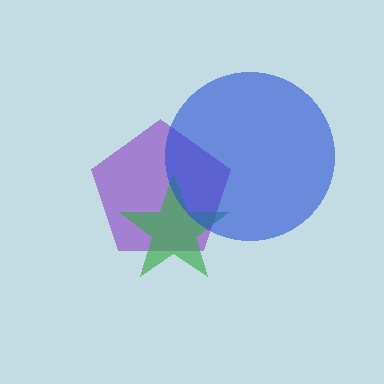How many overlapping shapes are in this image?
There are 3 overlapping shapes in the image.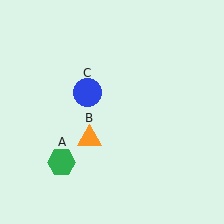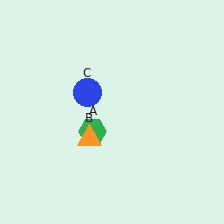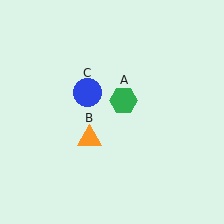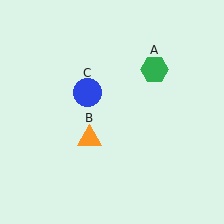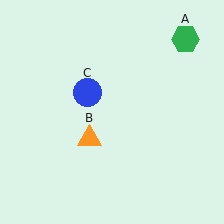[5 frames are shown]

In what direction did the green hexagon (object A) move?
The green hexagon (object A) moved up and to the right.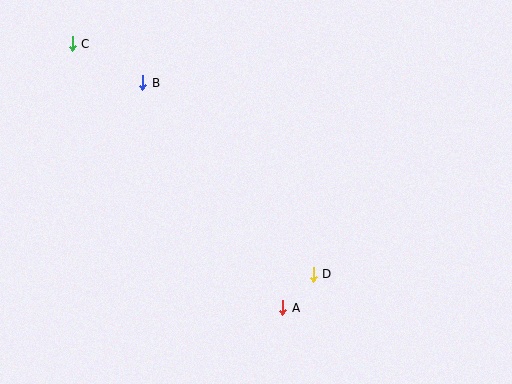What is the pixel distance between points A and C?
The distance between A and C is 337 pixels.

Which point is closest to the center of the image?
Point D at (313, 274) is closest to the center.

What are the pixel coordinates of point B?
Point B is at (143, 83).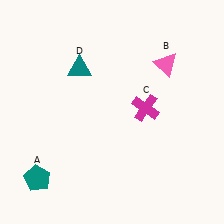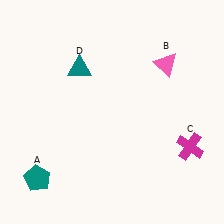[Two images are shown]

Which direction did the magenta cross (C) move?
The magenta cross (C) moved right.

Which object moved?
The magenta cross (C) moved right.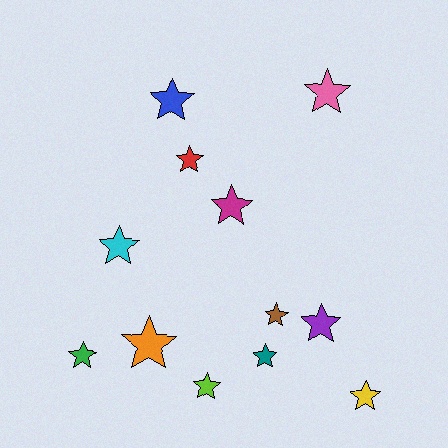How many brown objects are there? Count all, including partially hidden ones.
There is 1 brown object.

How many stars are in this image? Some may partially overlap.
There are 12 stars.